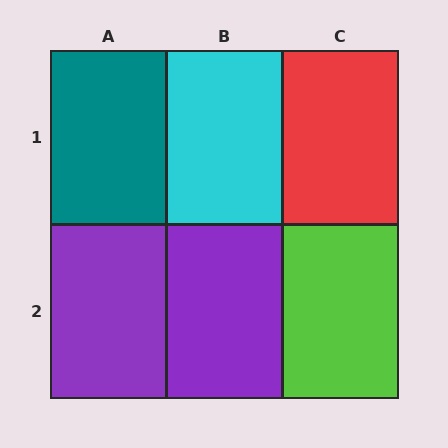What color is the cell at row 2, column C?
Lime.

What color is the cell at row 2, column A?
Purple.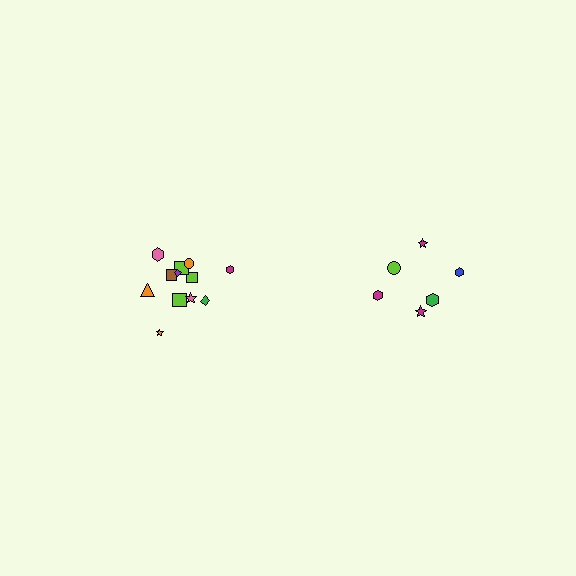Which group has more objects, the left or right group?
The left group.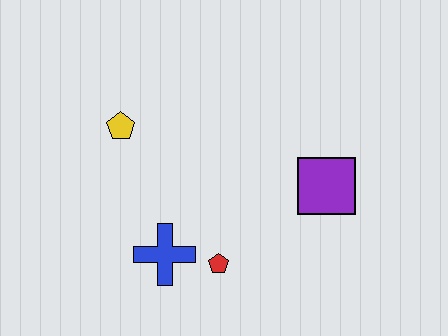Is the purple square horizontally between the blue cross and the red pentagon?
No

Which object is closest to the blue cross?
The red pentagon is closest to the blue cross.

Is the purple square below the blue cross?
No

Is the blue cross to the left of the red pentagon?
Yes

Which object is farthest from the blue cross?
The purple square is farthest from the blue cross.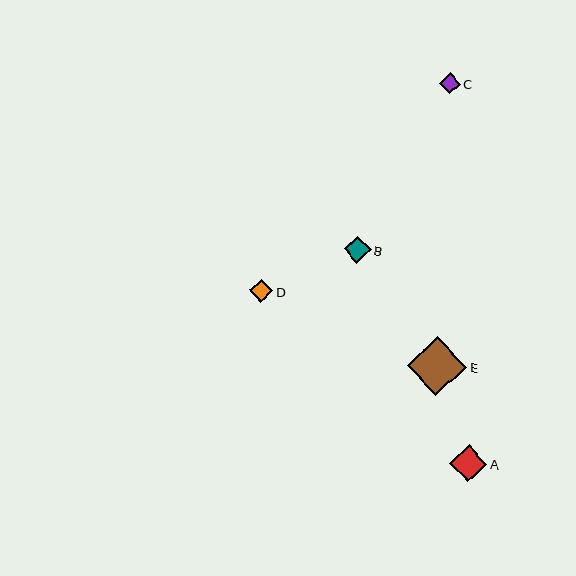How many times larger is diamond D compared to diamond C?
Diamond D is approximately 1.1 times the size of diamond C.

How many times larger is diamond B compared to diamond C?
Diamond B is approximately 1.3 times the size of diamond C.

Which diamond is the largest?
Diamond E is the largest with a size of approximately 59 pixels.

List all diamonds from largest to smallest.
From largest to smallest: E, A, B, D, C.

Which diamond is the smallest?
Diamond C is the smallest with a size of approximately 21 pixels.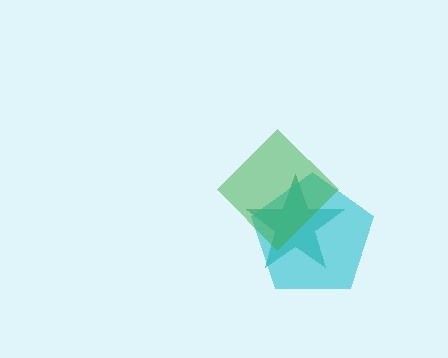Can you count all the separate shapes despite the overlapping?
Yes, there are 3 separate shapes.